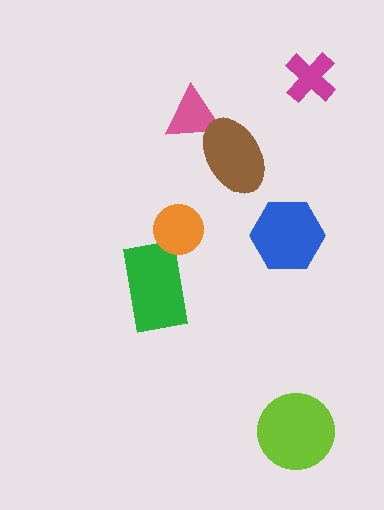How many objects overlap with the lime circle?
0 objects overlap with the lime circle.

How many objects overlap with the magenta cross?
0 objects overlap with the magenta cross.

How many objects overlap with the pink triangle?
1 object overlaps with the pink triangle.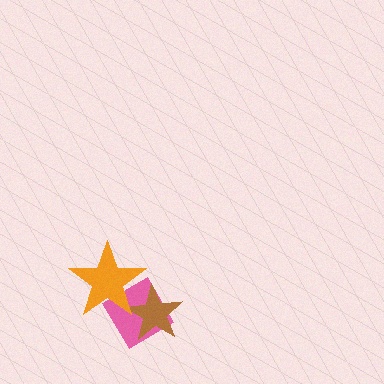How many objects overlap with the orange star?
2 objects overlap with the orange star.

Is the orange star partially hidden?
No, no other shape covers it.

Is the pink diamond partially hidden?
Yes, it is partially covered by another shape.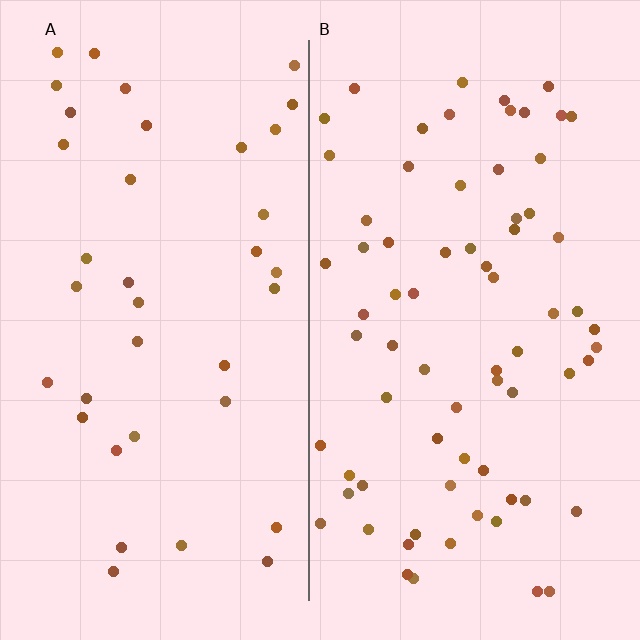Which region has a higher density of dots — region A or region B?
B (the right).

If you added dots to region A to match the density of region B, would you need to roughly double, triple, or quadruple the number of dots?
Approximately double.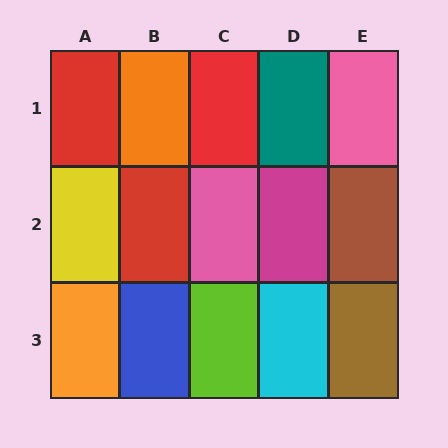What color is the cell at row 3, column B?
Blue.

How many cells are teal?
1 cell is teal.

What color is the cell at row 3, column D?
Cyan.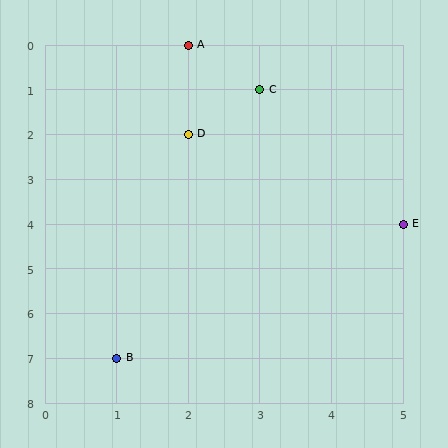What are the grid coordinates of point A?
Point A is at grid coordinates (2, 0).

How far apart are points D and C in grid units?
Points D and C are 1 column and 1 row apart (about 1.4 grid units diagonally).